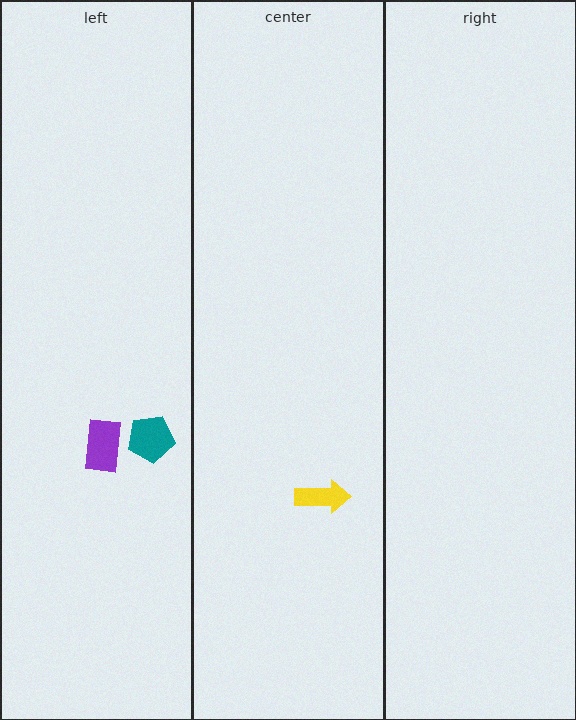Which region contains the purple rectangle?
The left region.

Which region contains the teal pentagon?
The left region.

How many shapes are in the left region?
2.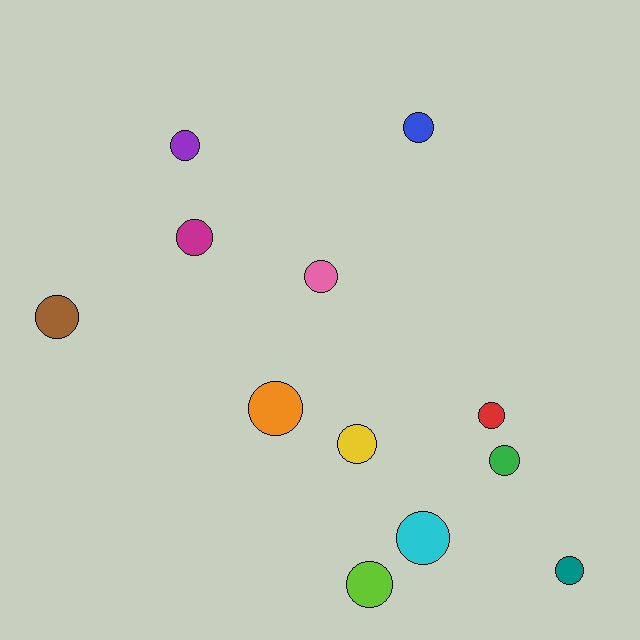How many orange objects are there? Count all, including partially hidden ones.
There is 1 orange object.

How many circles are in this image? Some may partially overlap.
There are 12 circles.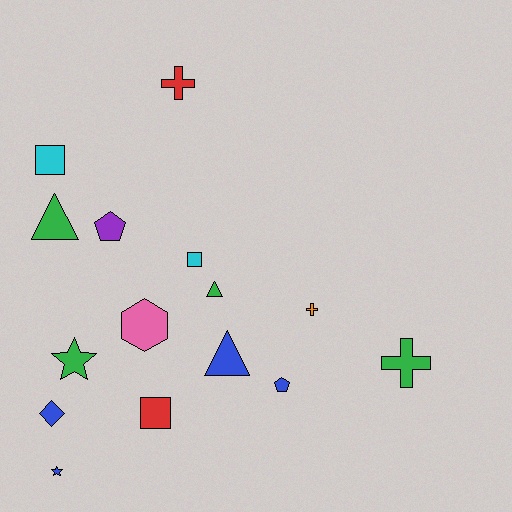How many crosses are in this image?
There are 3 crosses.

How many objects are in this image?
There are 15 objects.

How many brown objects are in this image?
There are no brown objects.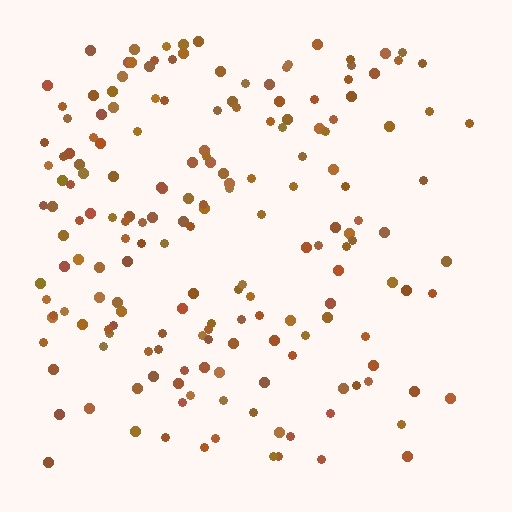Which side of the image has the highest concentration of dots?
The left.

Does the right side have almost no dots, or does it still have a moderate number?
Still a moderate number, just noticeably fewer than the left.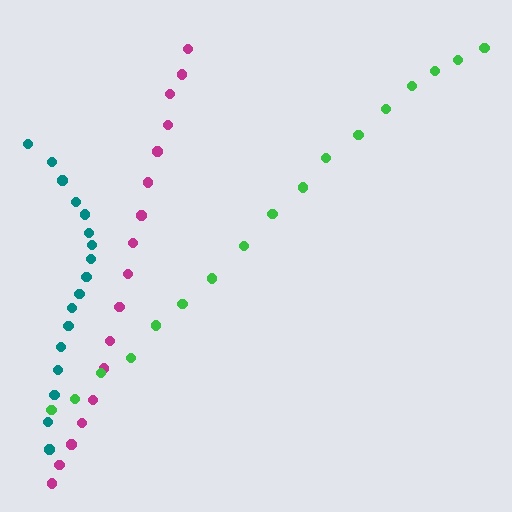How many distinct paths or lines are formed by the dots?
There are 3 distinct paths.